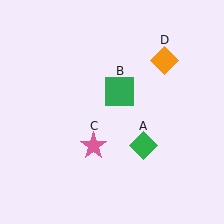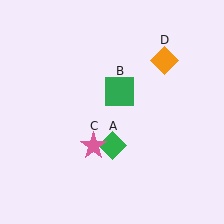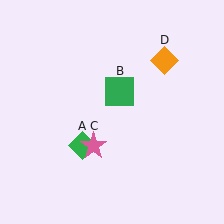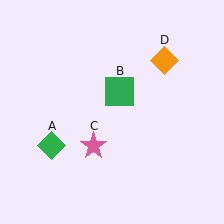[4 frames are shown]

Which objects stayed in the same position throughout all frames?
Green square (object B) and pink star (object C) and orange diamond (object D) remained stationary.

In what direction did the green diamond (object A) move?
The green diamond (object A) moved left.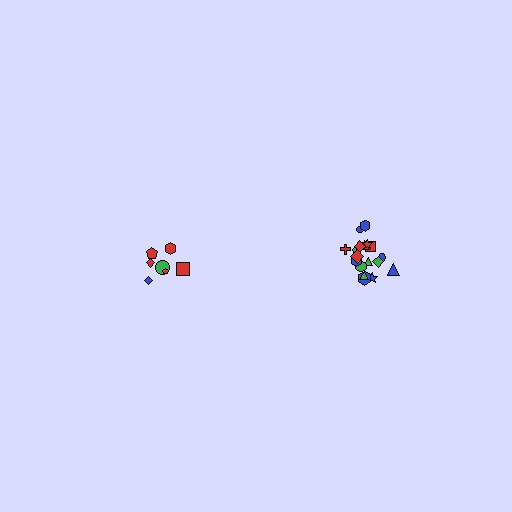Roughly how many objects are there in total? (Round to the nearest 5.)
Roughly 25 objects in total.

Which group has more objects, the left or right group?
The right group.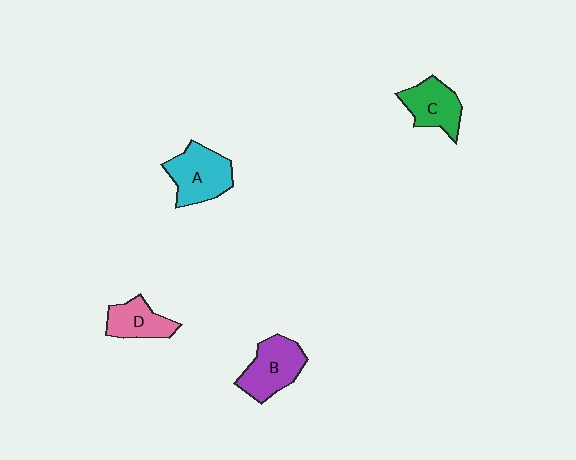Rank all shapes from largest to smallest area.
From largest to smallest: A (cyan), B (purple), C (green), D (pink).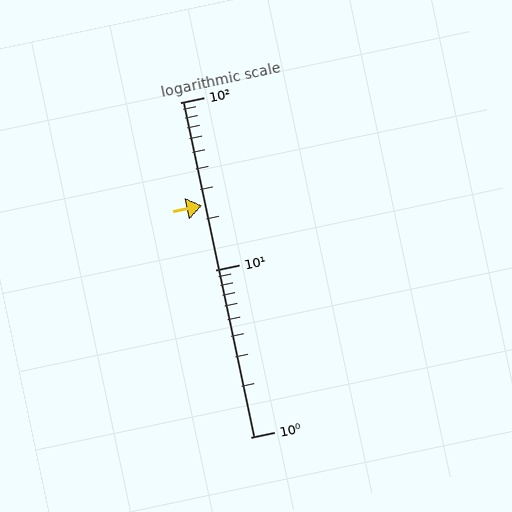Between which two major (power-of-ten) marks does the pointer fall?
The pointer is between 10 and 100.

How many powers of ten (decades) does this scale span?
The scale spans 2 decades, from 1 to 100.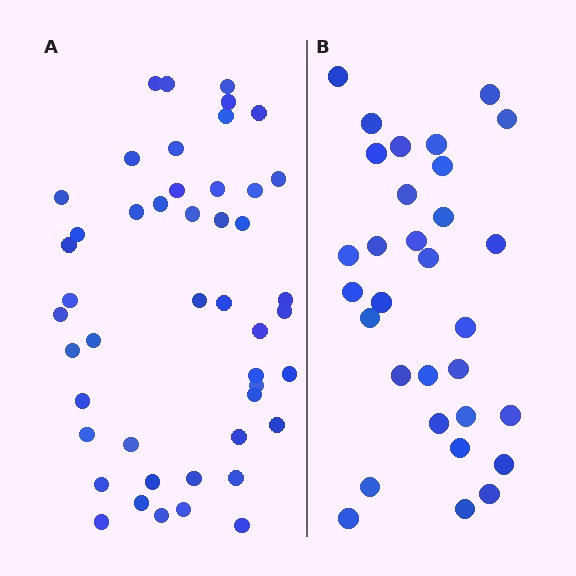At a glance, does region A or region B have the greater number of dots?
Region A (the left region) has more dots.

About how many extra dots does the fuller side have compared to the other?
Region A has approximately 15 more dots than region B.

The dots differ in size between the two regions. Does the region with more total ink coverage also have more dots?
No. Region B has more total ink coverage because its dots are larger, but region A actually contains more individual dots. Total area can be misleading — the number of items is what matters here.